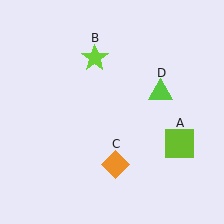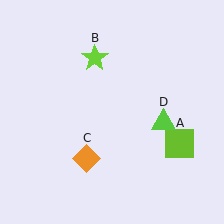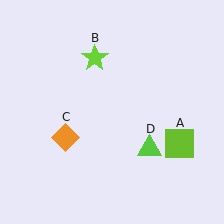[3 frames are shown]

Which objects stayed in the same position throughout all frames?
Lime square (object A) and lime star (object B) remained stationary.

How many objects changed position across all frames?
2 objects changed position: orange diamond (object C), lime triangle (object D).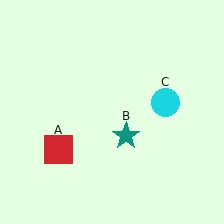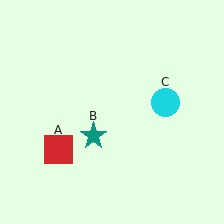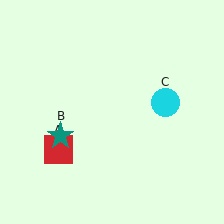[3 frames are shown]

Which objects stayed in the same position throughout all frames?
Red square (object A) and cyan circle (object C) remained stationary.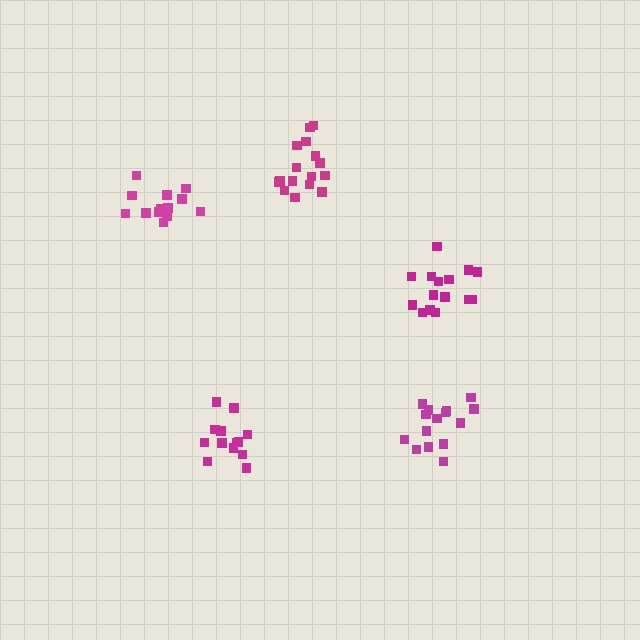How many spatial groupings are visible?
There are 5 spatial groupings.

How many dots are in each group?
Group 1: 13 dots, Group 2: 15 dots, Group 3: 15 dots, Group 4: 13 dots, Group 5: 17 dots (73 total).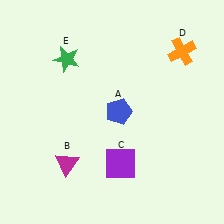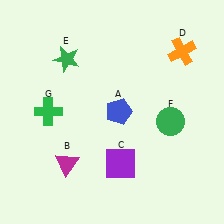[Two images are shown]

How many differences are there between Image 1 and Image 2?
There are 2 differences between the two images.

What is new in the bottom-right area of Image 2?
A green circle (F) was added in the bottom-right area of Image 2.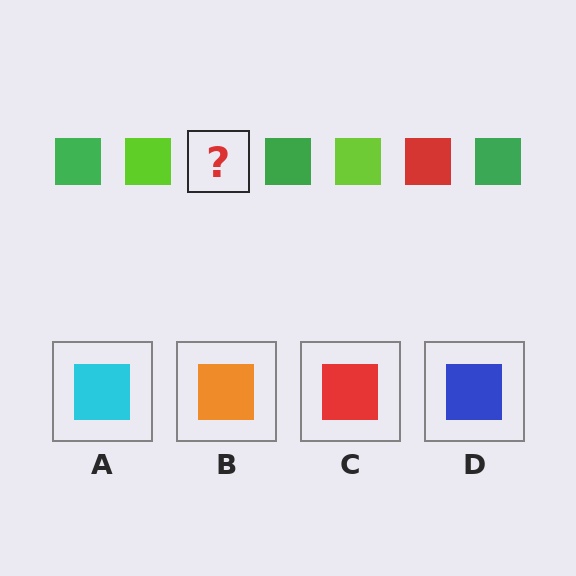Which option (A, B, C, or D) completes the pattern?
C.